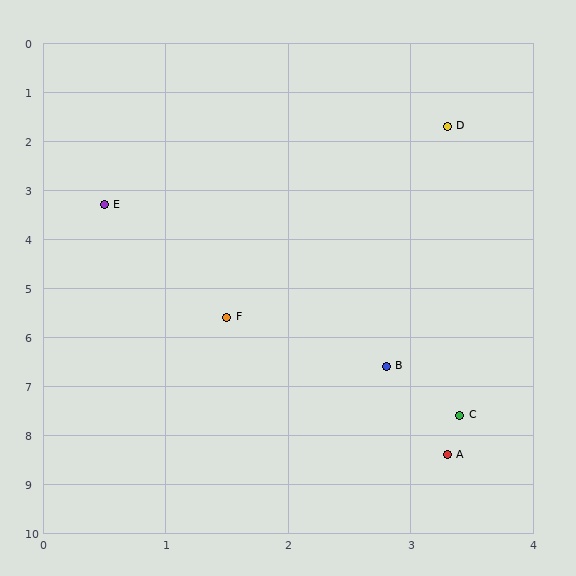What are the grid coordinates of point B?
Point B is at approximately (2.8, 6.6).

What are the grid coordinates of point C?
Point C is at approximately (3.4, 7.6).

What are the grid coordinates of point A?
Point A is at approximately (3.3, 8.4).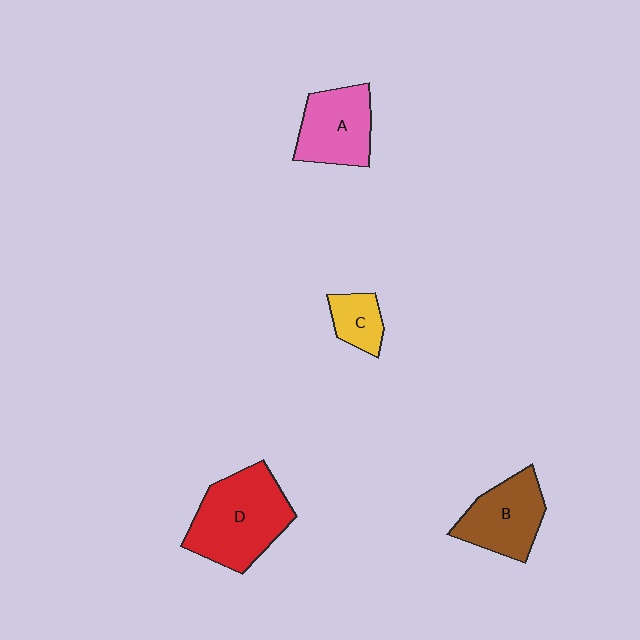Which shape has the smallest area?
Shape C (yellow).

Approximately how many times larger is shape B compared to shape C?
Approximately 2.0 times.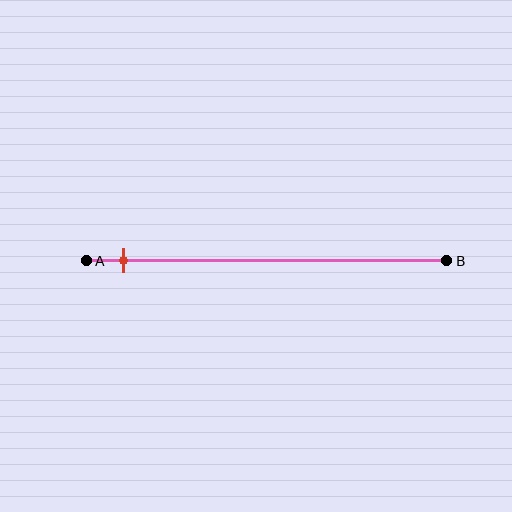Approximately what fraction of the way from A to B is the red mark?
The red mark is approximately 10% of the way from A to B.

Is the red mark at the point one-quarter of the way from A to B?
No, the mark is at about 10% from A, not at the 25% one-quarter point.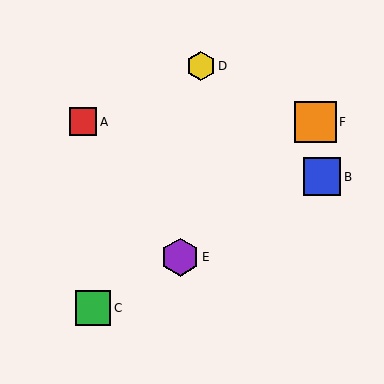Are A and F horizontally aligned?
Yes, both are at y≈122.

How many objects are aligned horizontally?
2 objects (A, F) are aligned horizontally.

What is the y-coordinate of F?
Object F is at y≈122.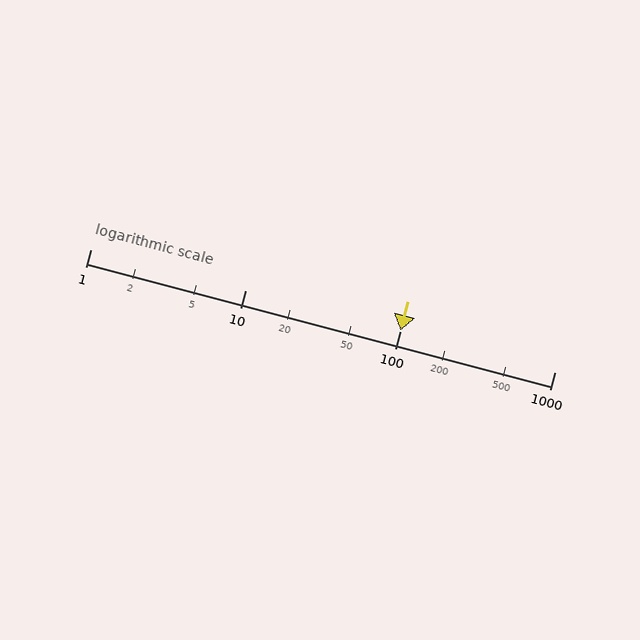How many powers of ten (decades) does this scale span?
The scale spans 3 decades, from 1 to 1000.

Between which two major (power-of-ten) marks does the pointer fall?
The pointer is between 100 and 1000.